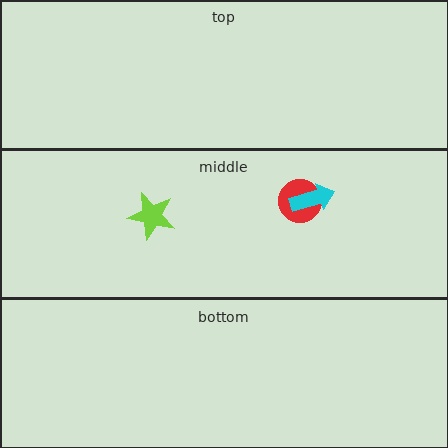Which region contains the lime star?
The middle region.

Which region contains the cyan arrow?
The middle region.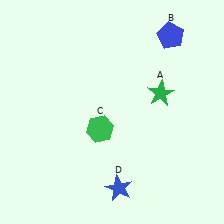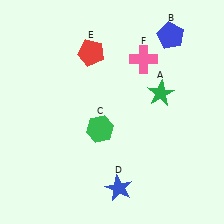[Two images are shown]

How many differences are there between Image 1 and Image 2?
There are 2 differences between the two images.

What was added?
A red pentagon (E), a pink cross (F) were added in Image 2.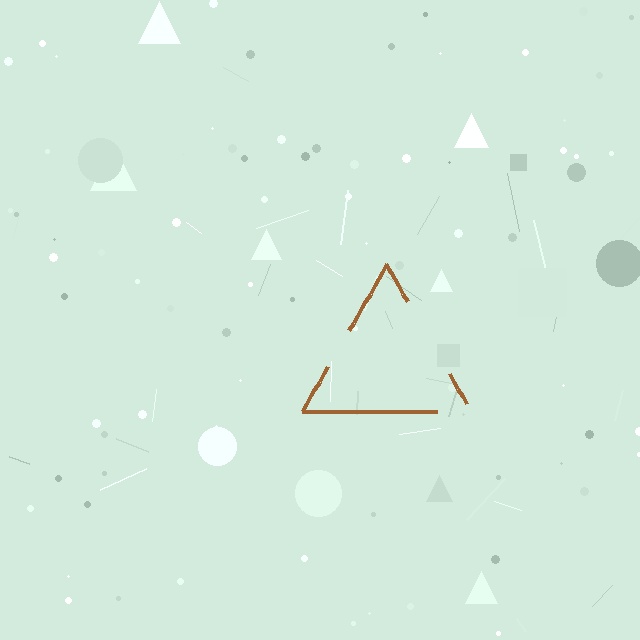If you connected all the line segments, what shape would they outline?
They would outline a triangle.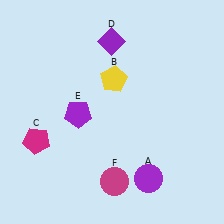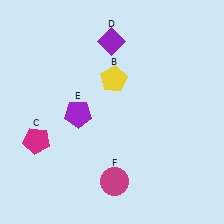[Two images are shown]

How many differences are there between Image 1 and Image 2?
There is 1 difference between the two images.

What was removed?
The purple circle (A) was removed in Image 2.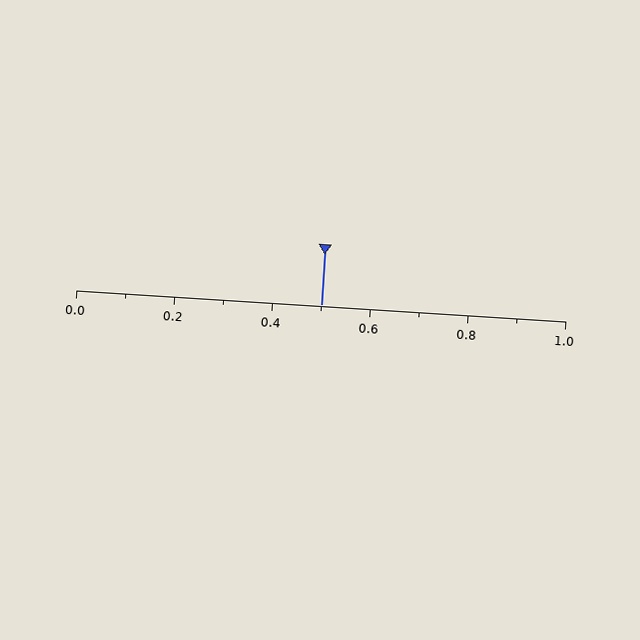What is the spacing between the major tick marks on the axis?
The major ticks are spaced 0.2 apart.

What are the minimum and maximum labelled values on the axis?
The axis runs from 0.0 to 1.0.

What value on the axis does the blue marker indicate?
The marker indicates approximately 0.5.